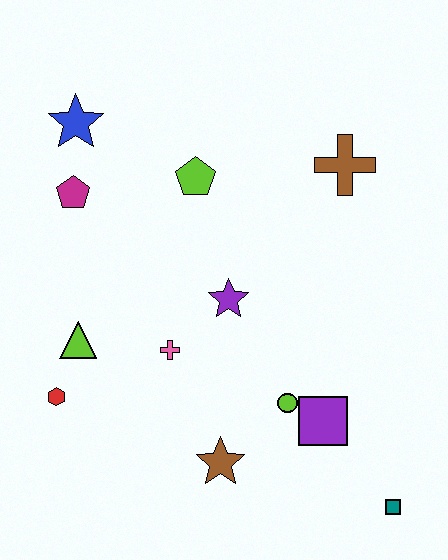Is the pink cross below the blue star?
Yes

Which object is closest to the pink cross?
The purple star is closest to the pink cross.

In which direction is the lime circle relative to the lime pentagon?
The lime circle is below the lime pentagon.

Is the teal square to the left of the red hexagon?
No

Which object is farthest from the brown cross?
The red hexagon is farthest from the brown cross.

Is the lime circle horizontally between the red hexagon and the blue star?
No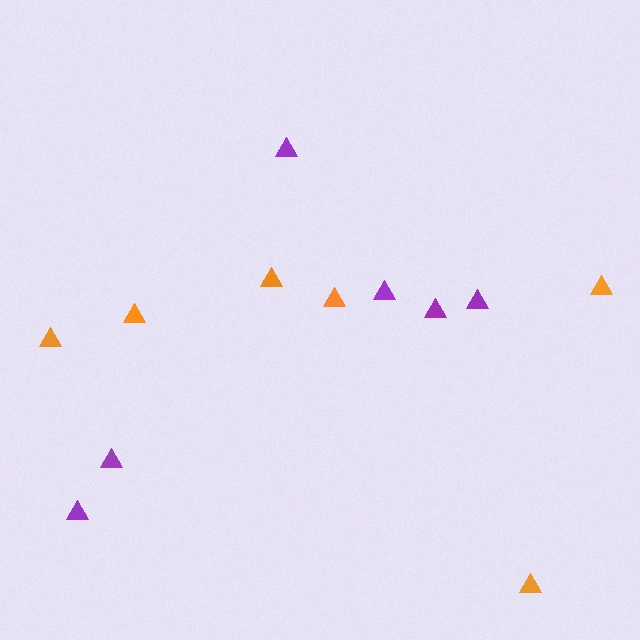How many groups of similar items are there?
There are 2 groups: one group of orange triangles (6) and one group of purple triangles (6).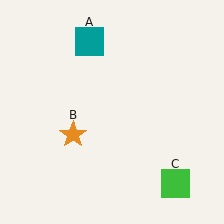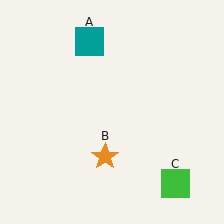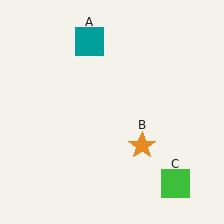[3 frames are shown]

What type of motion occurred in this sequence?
The orange star (object B) rotated counterclockwise around the center of the scene.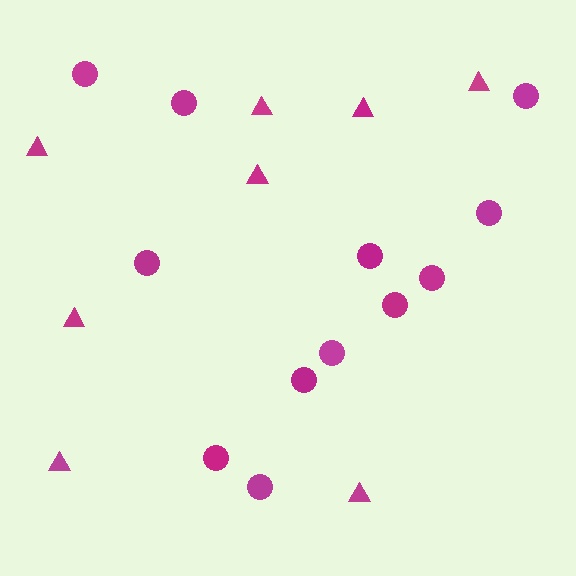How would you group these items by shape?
There are 2 groups: one group of triangles (8) and one group of circles (12).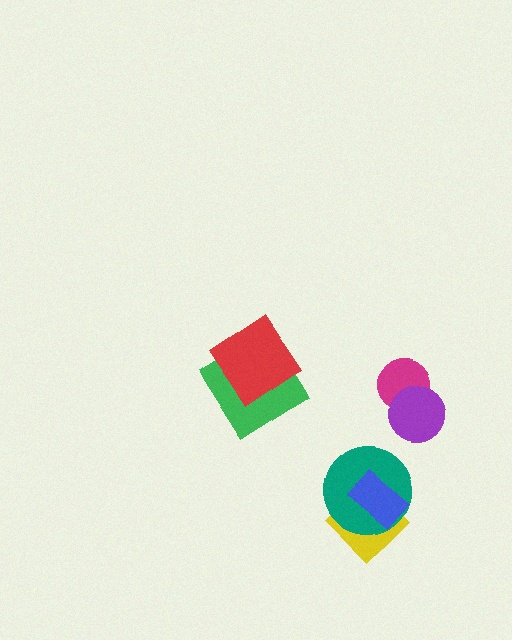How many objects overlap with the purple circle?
1 object overlaps with the purple circle.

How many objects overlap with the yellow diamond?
2 objects overlap with the yellow diamond.